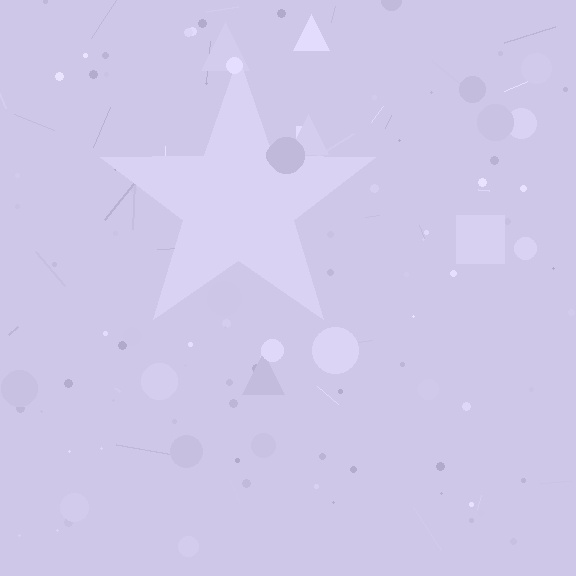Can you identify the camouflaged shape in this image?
The camouflaged shape is a star.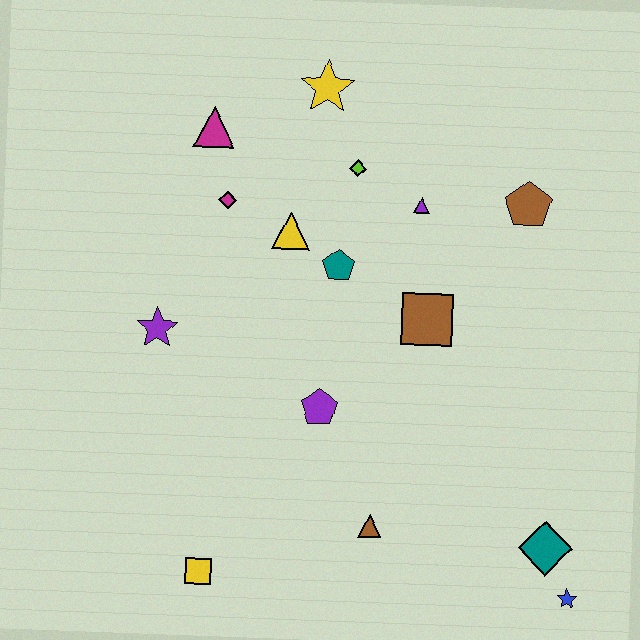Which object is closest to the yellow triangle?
The teal pentagon is closest to the yellow triangle.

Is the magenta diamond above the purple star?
Yes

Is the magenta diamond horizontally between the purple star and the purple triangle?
Yes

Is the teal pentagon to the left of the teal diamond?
Yes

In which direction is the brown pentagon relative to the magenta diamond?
The brown pentagon is to the right of the magenta diamond.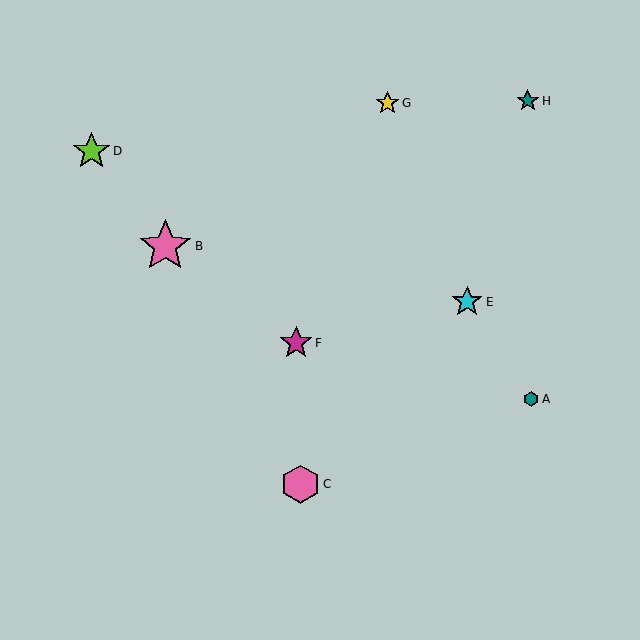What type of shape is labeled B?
Shape B is a pink star.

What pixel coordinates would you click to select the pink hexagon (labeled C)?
Click at (300, 484) to select the pink hexagon C.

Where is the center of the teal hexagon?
The center of the teal hexagon is at (531, 399).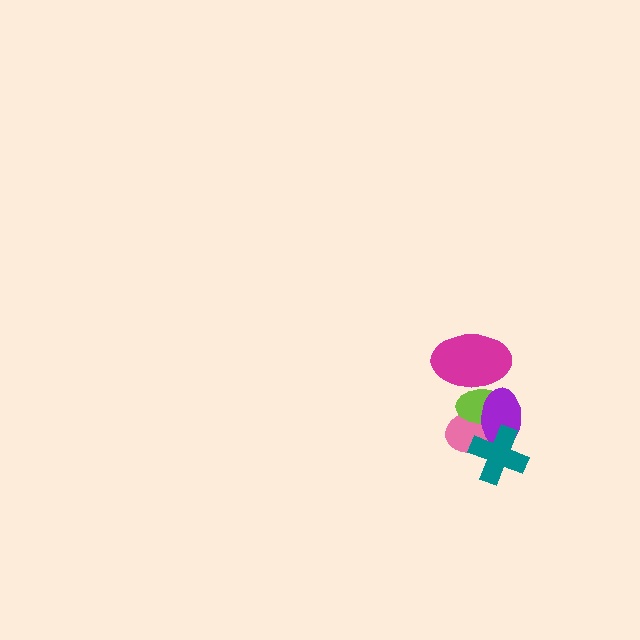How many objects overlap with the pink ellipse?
3 objects overlap with the pink ellipse.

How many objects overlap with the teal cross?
2 objects overlap with the teal cross.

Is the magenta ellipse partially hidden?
No, no other shape covers it.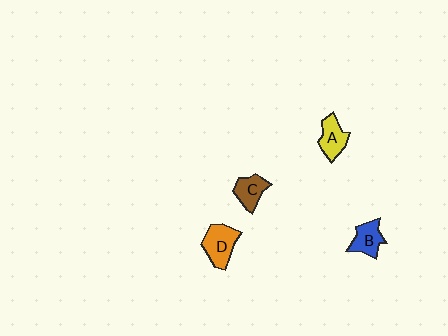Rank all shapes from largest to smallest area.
From largest to smallest: D (orange), A (yellow), B (blue), C (brown).